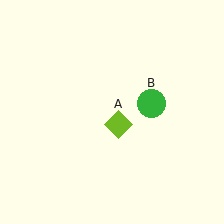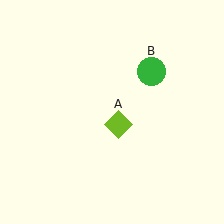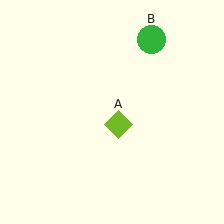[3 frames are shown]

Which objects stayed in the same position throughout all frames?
Lime diamond (object A) remained stationary.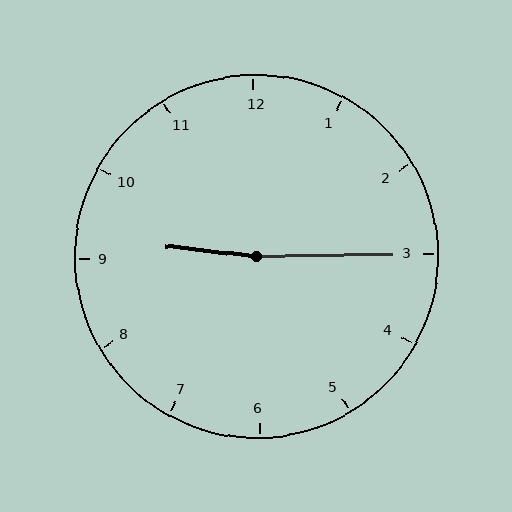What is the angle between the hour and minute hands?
Approximately 172 degrees.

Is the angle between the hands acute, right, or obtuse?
It is obtuse.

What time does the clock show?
9:15.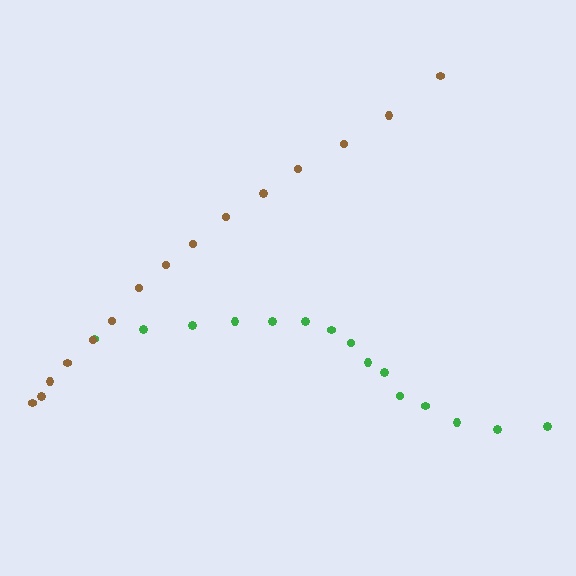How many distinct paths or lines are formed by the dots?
There are 2 distinct paths.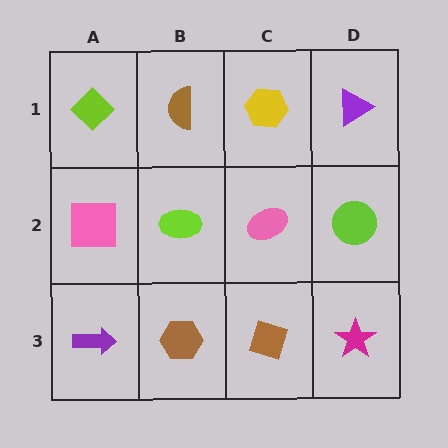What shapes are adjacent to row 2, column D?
A purple triangle (row 1, column D), a magenta star (row 3, column D), a pink ellipse (row 2, column C).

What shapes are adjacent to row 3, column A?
A pink square (row 2, column A), a brown hexagon (row 3, column B).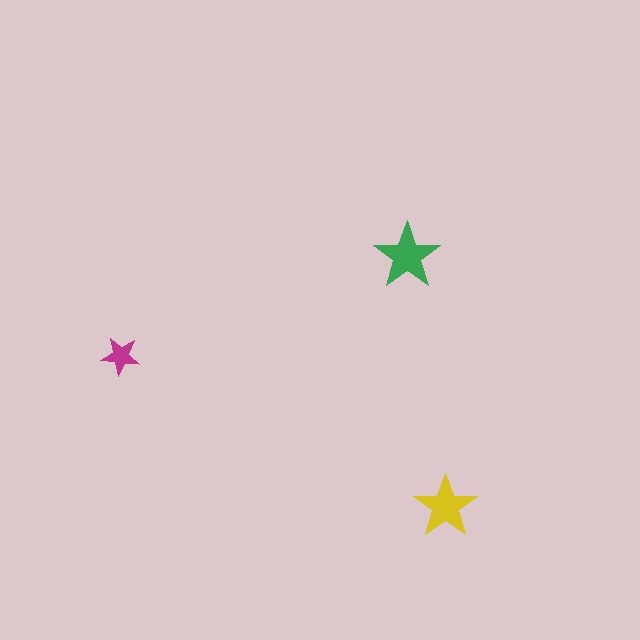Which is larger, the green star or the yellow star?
The green one.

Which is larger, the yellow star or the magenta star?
The yellow one.